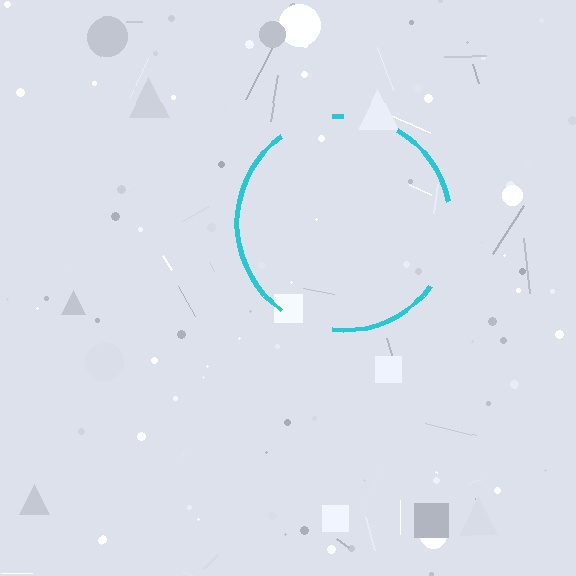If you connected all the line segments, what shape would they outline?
They would outline a circle.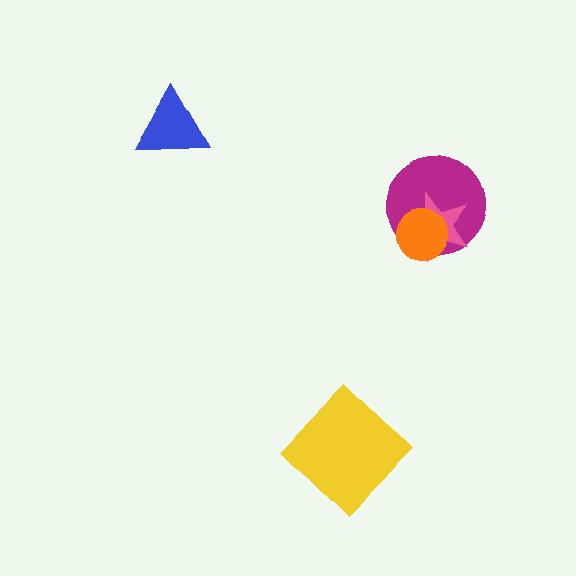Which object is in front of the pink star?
The orange circle is in front of the pink star.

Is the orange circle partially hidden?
No, no other shape covers it.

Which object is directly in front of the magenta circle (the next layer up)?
The pink star is directly in front of the magenta circle.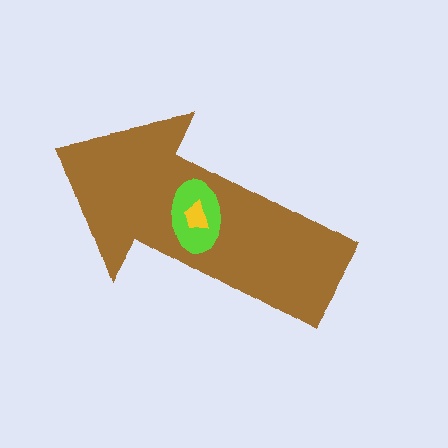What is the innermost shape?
The yellow trapezoid.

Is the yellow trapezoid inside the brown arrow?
Yes.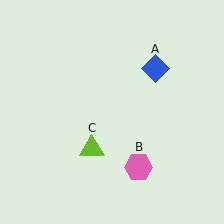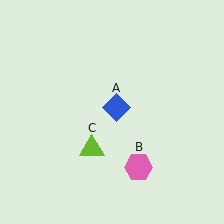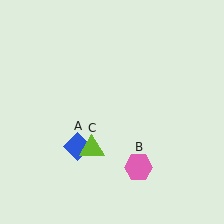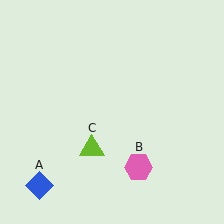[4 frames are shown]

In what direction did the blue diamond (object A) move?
The blue diamond (object A) moved down and to the left.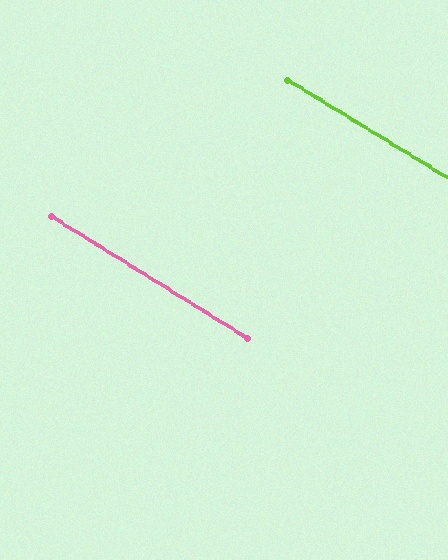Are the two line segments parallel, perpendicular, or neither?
Parallel — their directions differ by only 0.4°.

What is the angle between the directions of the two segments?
Approximately 0 degrees.